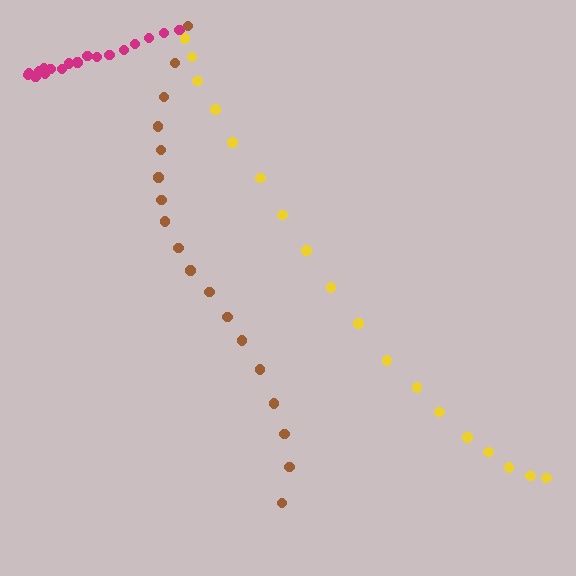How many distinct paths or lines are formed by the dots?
There are 3 distinct paths.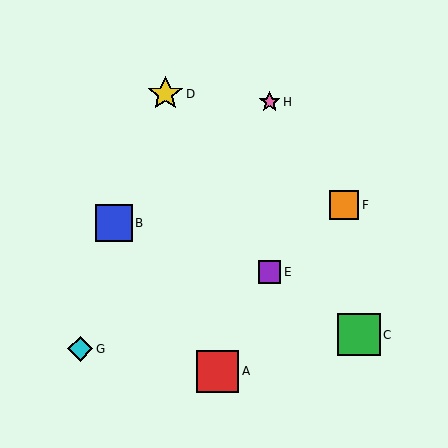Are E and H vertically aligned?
Yes, both are at x≈270.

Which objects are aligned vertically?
Objects E, H are aligned vertically.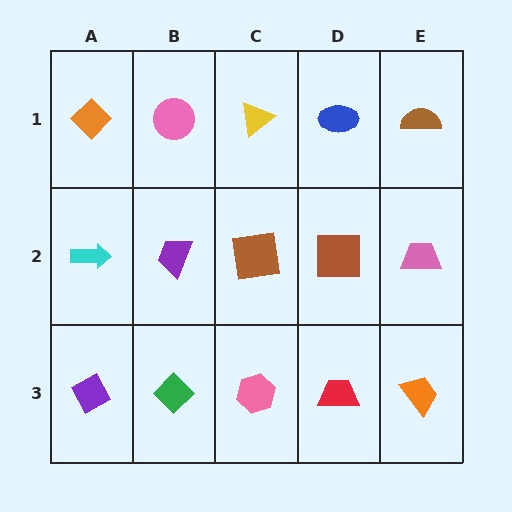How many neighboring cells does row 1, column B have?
3.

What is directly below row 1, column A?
A cyan arrow.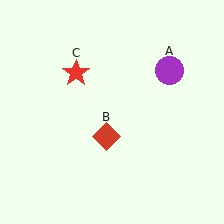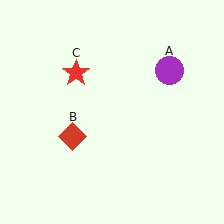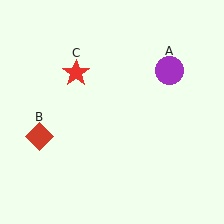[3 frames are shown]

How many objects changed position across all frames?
1 object changed position: red diamond (object B).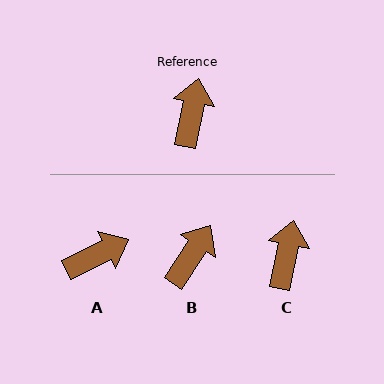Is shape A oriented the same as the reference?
No, it is off by about 52 degrees.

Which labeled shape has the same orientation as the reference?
C.